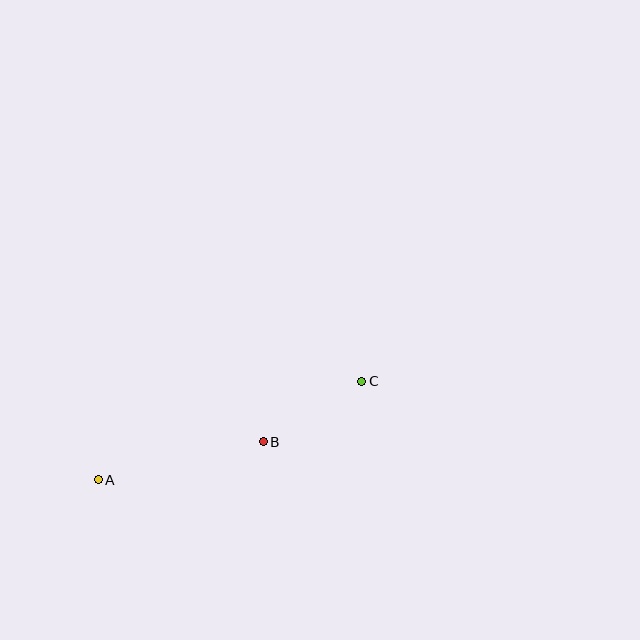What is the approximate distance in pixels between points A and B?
The distance between A and B is approximately 169 pixels.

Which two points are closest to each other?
Points B and C are closest to each other.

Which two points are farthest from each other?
Points A and C are farthest from each other.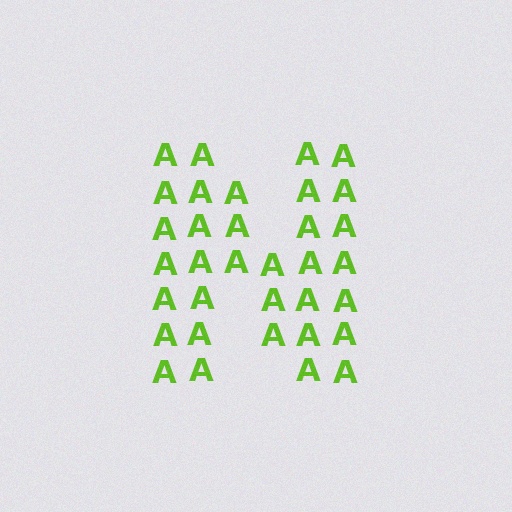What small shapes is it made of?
It is made of small letter A's.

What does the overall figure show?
The overall figure shows the letter N.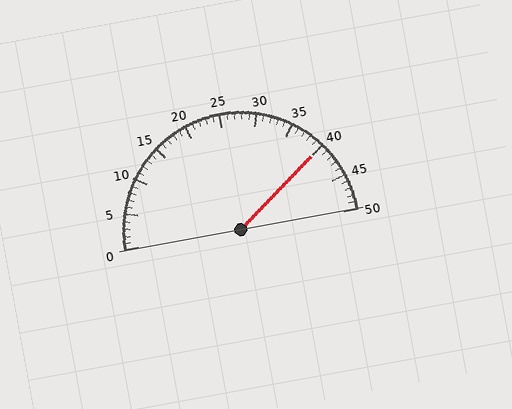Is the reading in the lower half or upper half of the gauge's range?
The reading is in the upper half of the range (0 to 50).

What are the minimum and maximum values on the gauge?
The gauge ranges from 0 to 50.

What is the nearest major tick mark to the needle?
The nearest major tick mark is 40.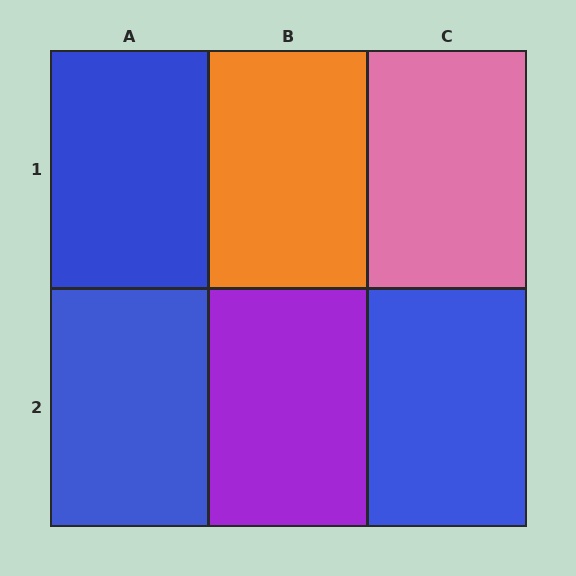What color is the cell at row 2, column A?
Blue.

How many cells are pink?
1 cell is pink.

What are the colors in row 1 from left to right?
Blue, orange, pink.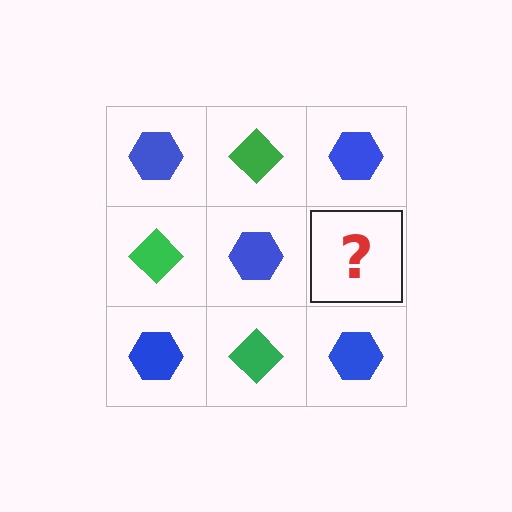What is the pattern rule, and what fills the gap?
The rule is that it alternates blue hexagon and green diamond in a checkerboard pattern. The gap should be filled with a green diamond.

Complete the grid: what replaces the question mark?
The question mark should be replaced with a green diamond.